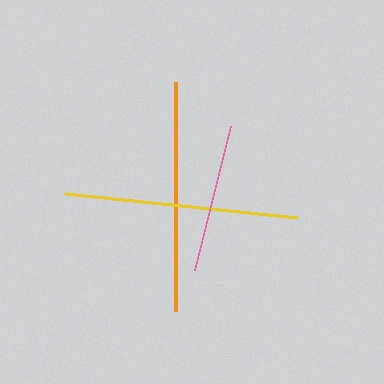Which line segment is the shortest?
The pink line is the shortest at approximately 149 pixels.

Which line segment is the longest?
The yellow line is the longest at approximately 234 pixels.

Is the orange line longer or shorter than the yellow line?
The yellow line is longer than the orange line.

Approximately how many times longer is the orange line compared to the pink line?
The orange line is approximately 1.5 times the length of the pink line.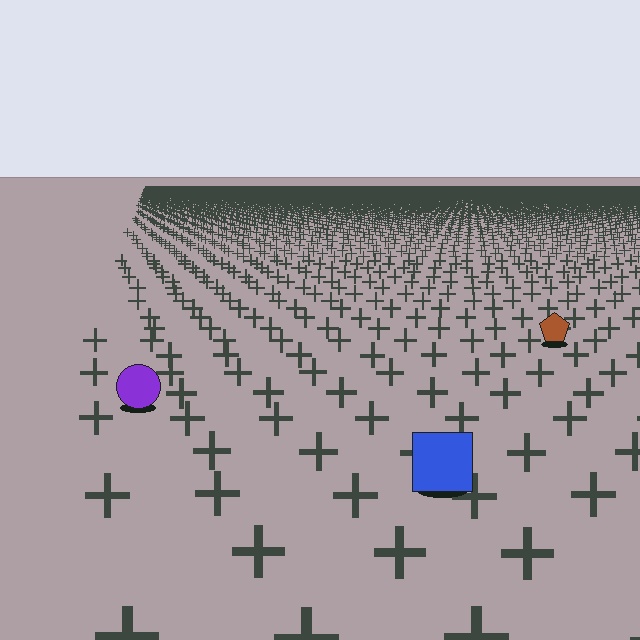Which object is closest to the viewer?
The blue square is closest. The texture marks near it are larger and more spread out.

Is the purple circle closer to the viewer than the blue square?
No. The blue square is closer — you can tell from the texture gradient: the ground texture is coarser near it.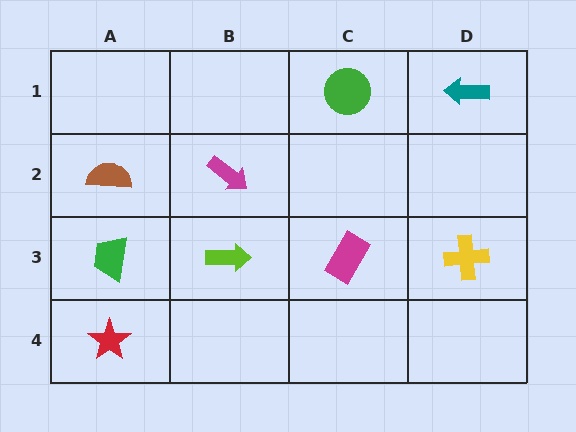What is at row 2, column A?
A brown semicircle.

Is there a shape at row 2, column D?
No, that cell is empty.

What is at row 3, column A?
A green trapezoid.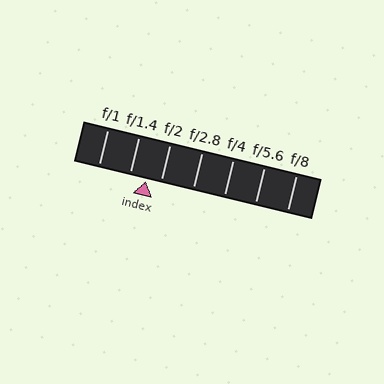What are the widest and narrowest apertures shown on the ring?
The widest aperture shown is f/1 and the narrowest is f/8.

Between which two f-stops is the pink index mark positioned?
The index mark is between f/1.4 and f/2.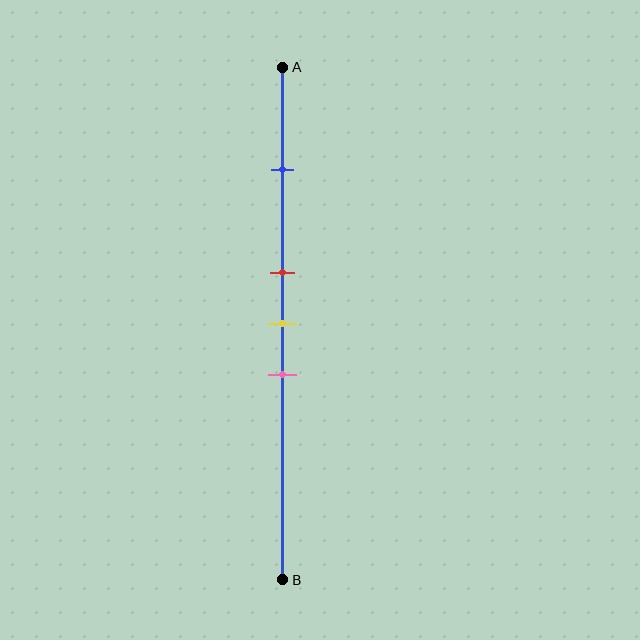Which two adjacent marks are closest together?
The red and yellow marks are the closest adjacent pair.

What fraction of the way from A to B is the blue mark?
The blue mark is approximately 20% (0.2) of the way from A to B.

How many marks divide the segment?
There are 4 marks dividing the segment.